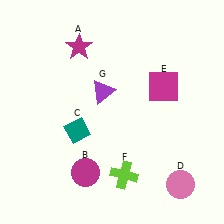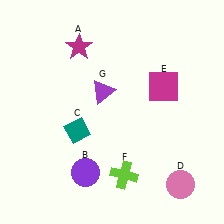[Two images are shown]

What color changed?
The circle (B) changed from magenta in Image 1 to purple in Image 2.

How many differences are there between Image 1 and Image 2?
There is 1 difference between the two images.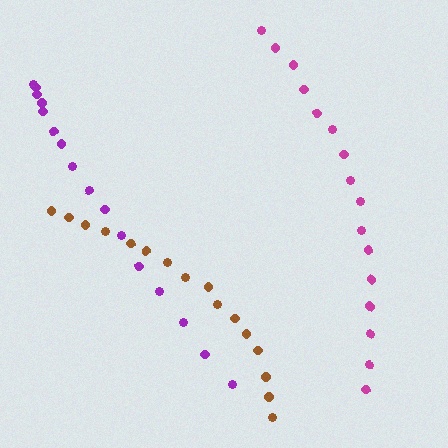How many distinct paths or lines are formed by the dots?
There are 3 distinct paths.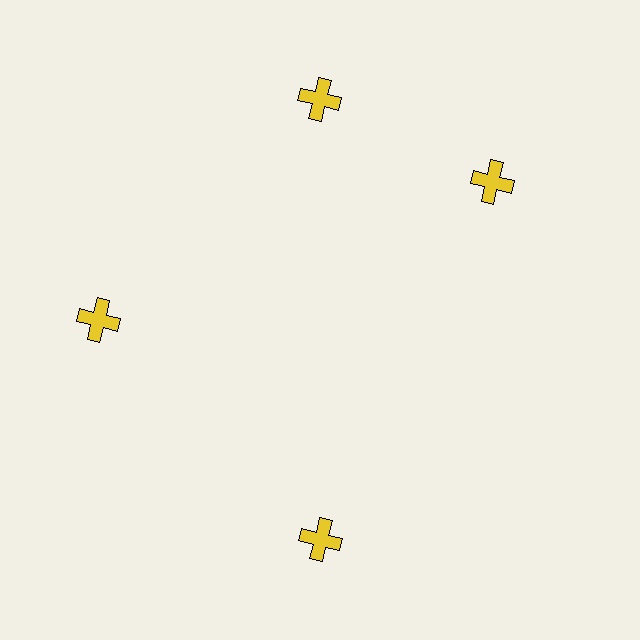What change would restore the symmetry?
The symmetry would be restored by rotating it back into even spacing with its neighbors so that all 4 crosses sit at equal angles and equal distance from the center.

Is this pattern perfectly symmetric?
No. The 4 yellow crosses are arranged in a ring, but one element near the 3 o'clock position is rotated out of alignment along the ring, breaking the 4-fold rotational symmetry.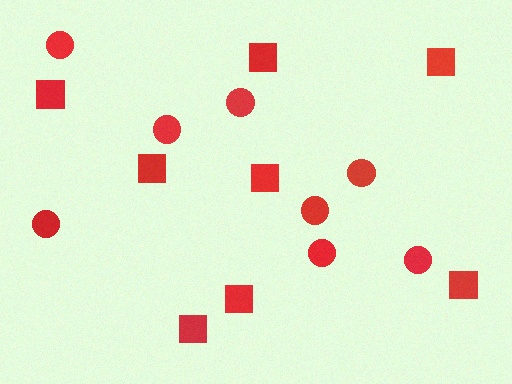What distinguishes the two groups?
There are 2 groups: one group of squares (8) and one group of circles (8).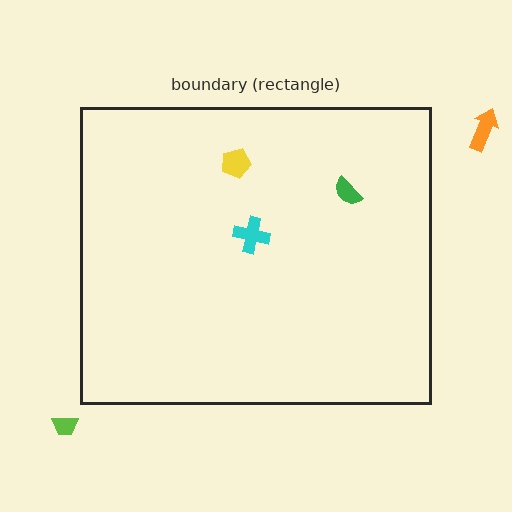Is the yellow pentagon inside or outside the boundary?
Inside.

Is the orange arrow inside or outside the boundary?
Outside.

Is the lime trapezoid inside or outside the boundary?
Outside.